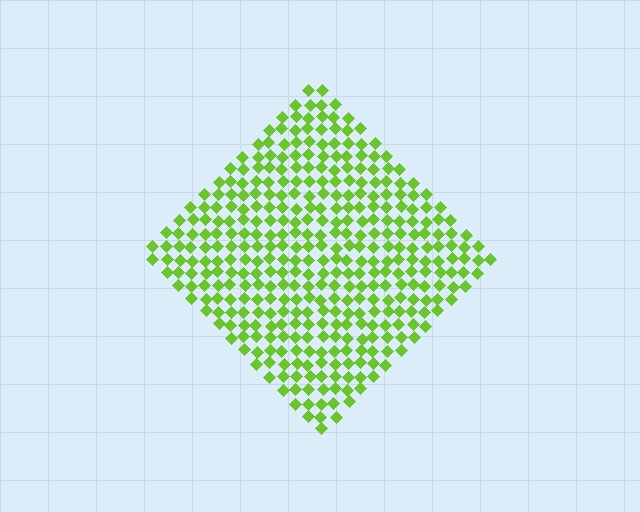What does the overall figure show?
The overall figure shows a diamond.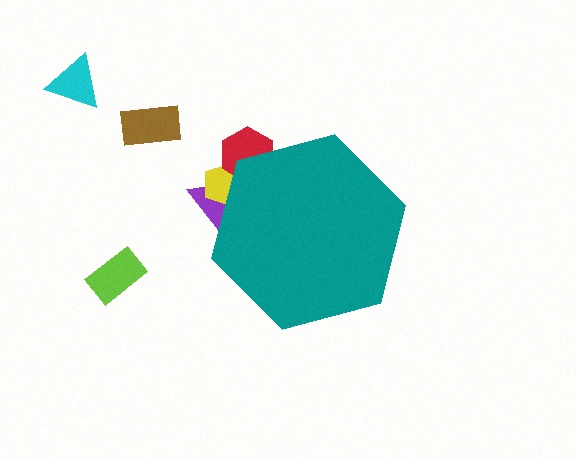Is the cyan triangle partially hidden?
No, the cyan triangle is fully visible.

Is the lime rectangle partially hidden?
No, the lime rectangle is fully visible.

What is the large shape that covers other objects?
A teal hexagon.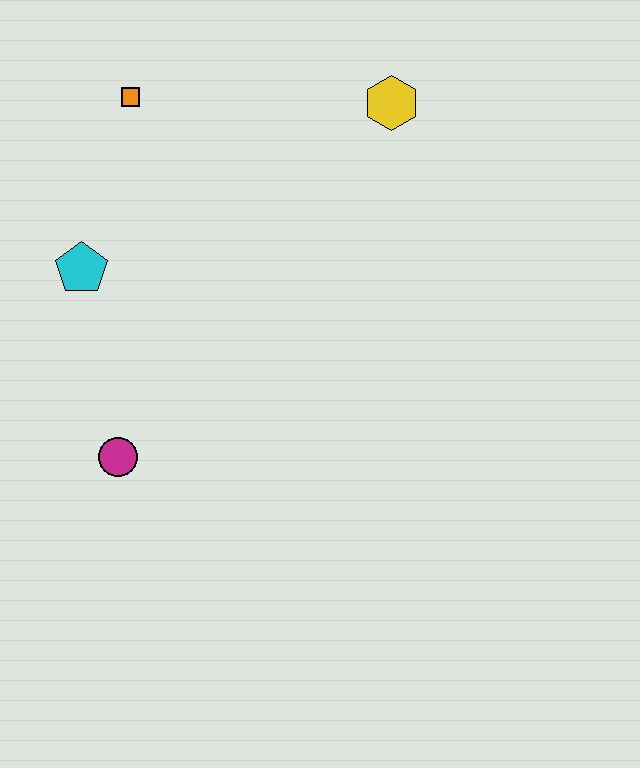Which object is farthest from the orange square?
The magenta circle is farthest from the orange square.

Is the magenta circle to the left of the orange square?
Yes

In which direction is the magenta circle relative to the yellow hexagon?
The magenta circle is below the yellow hexagon.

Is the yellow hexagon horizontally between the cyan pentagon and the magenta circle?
No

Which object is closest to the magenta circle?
The cyan pentagon is closest to the magenta circle.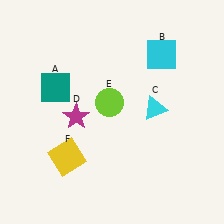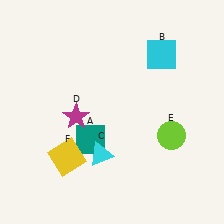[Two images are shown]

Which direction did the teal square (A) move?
The teal square (A) moved down.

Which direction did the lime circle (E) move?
The lime circle (E) moved right.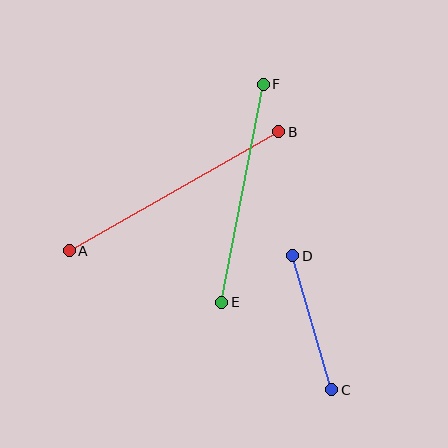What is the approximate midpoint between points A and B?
The midpoint is at approximately (174, 191) pixels.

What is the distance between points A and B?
The distance is approximately 241 pixels.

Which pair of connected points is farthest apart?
Points A and B are farthest apart.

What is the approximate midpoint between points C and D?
The midpoint is at approximately (312, 323) pixels.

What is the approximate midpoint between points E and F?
The midpoint is at approximately (243, 193) pixels.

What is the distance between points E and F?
The distance is approximately 222 pixels.